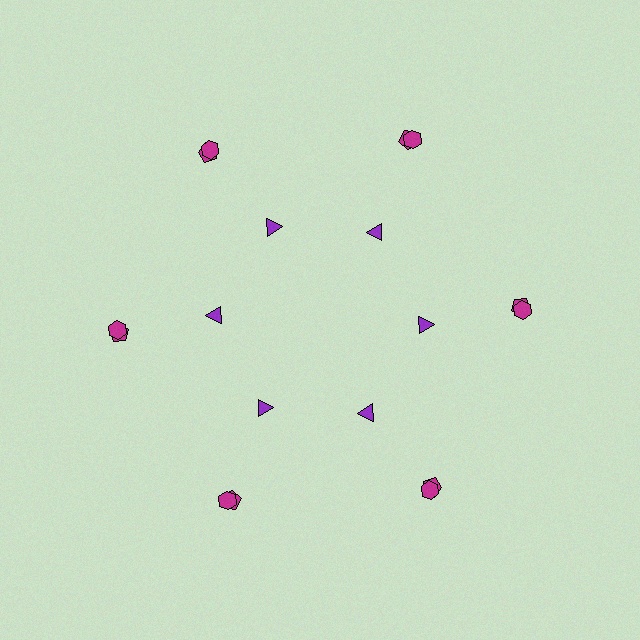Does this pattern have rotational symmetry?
Yes, this pattern has 6-fold rotational symmetry. It looks the same after rotating 60 degrees around the center.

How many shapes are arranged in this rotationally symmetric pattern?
There are 18 shapes, arranged in 6 groups of 3.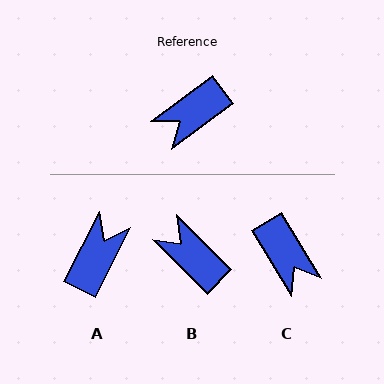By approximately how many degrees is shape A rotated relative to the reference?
Approximately 154 degrees clockwise.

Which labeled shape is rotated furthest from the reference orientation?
A, about 154 degrees away.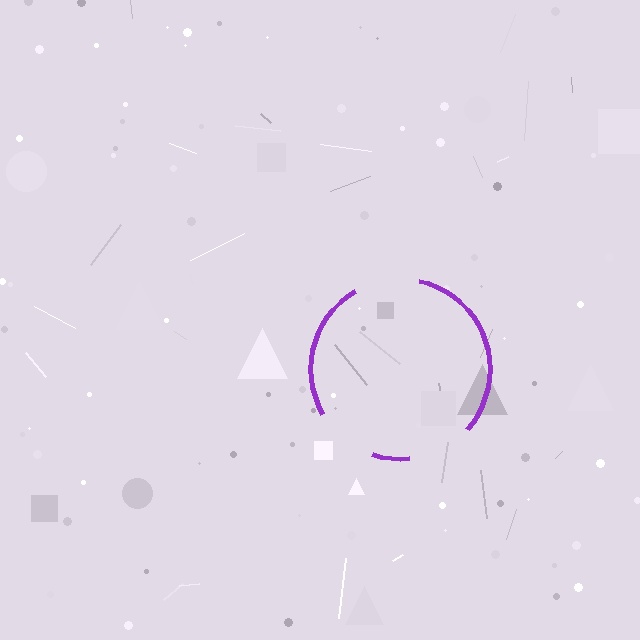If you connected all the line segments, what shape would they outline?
They would outline a circle.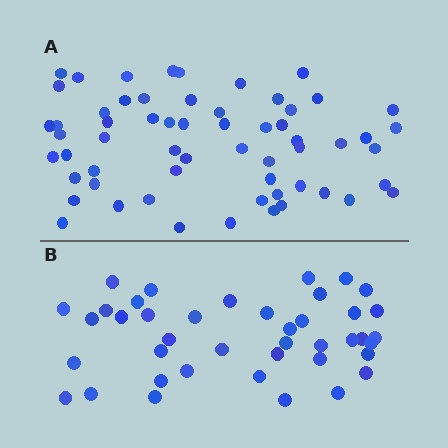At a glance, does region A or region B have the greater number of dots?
Region A (the top region) has more dots.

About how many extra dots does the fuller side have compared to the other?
Region A has approximately 20 more dots than region B.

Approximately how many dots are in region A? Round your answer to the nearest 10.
About 60 dots.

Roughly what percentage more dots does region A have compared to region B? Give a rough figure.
About 45% more.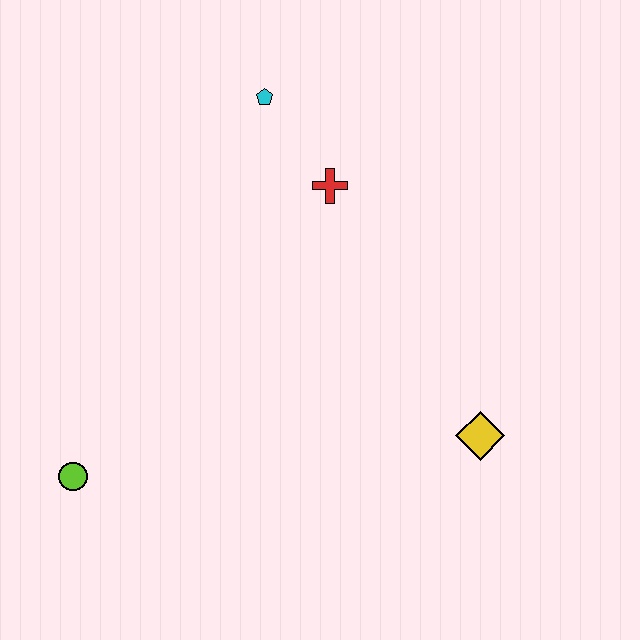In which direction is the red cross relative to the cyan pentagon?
The red cross is below the cyan pentagon.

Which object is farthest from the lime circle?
The cyan pentagon is farthest from the lime circle.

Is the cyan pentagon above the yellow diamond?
Yes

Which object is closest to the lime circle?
The red cross is closest to the lime circle.